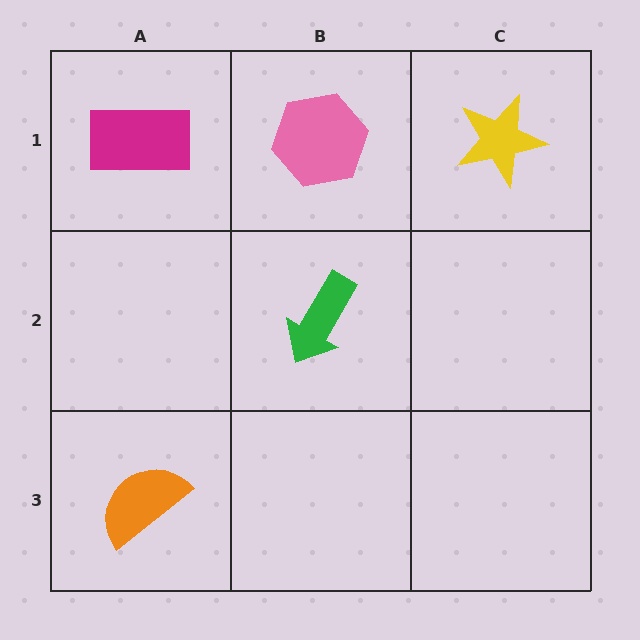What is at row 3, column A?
An orange semicircle.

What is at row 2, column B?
A green arrow.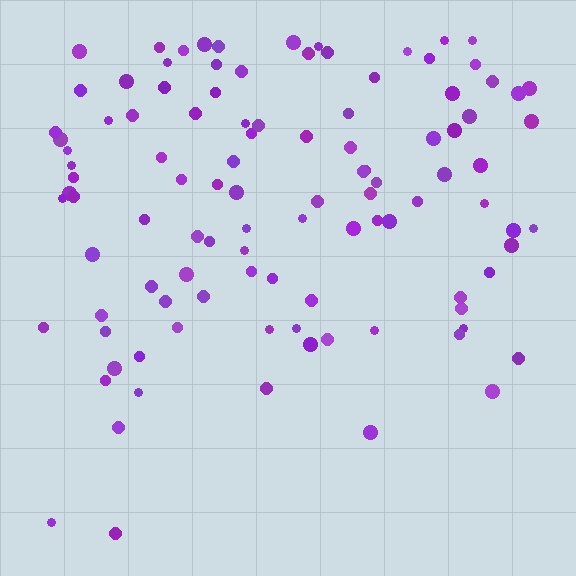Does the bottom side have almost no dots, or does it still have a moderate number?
Still a moderate number, just noticeably fewer than the top.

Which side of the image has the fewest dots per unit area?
The bottom.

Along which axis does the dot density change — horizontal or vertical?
Vertical.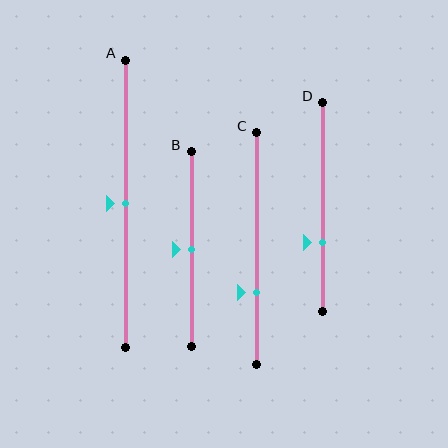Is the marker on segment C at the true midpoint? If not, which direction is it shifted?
No, the marker on segment C is shifted downward by about 19% of the segment length.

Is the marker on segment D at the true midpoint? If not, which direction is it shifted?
No, the marker on segment D is shifted downward by about 17% of the segment length.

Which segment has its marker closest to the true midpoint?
Segment A has its marker closest to the true midpoint.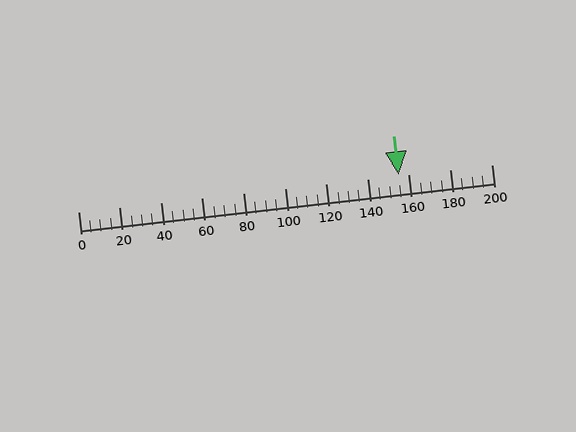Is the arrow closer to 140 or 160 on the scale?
The arrow is closer to 160.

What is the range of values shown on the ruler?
The ruler shows values from 0 to 200.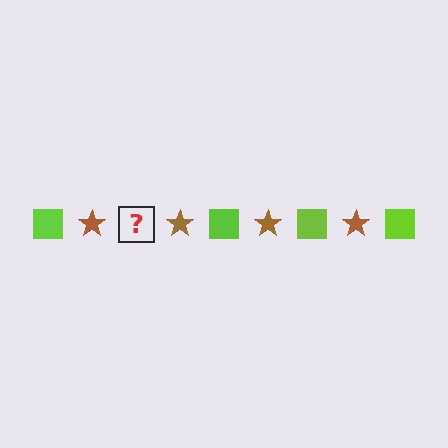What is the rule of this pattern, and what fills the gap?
The rule is that the pattern alternates between lime square and brown star. The gap should be filled with a lime square.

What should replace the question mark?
The question mark should be replaced with a lime square.